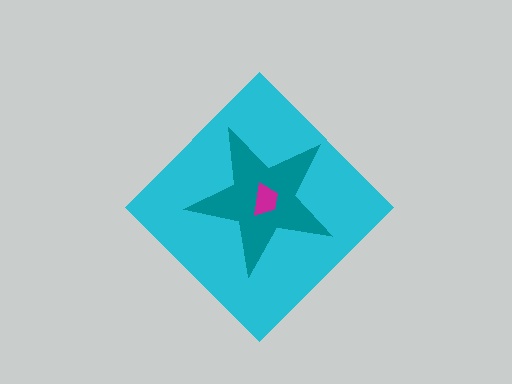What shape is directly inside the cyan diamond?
The teal star.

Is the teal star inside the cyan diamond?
Yes.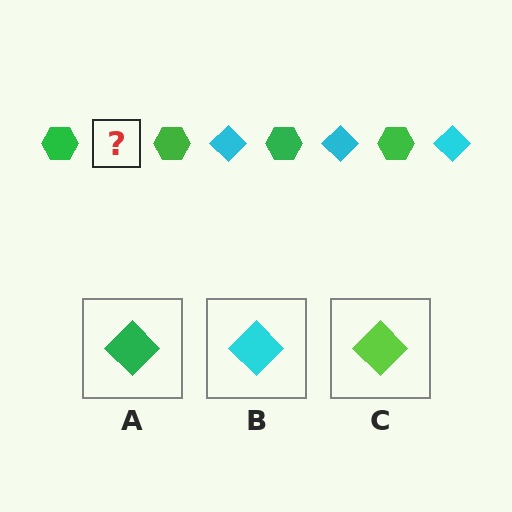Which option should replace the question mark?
Option B.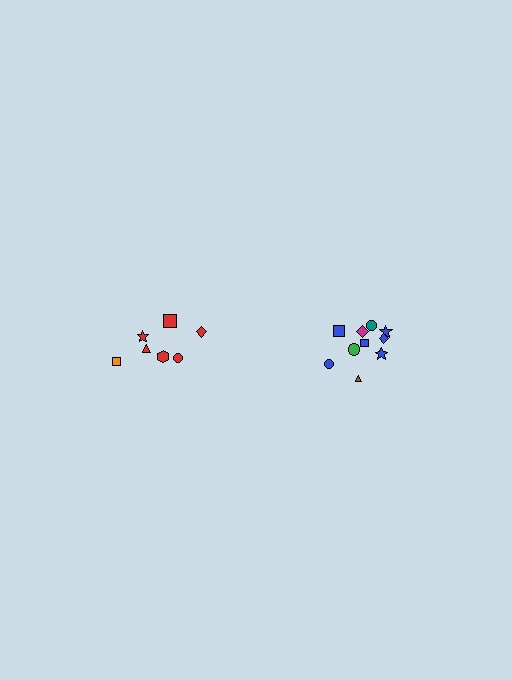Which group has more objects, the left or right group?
The right group.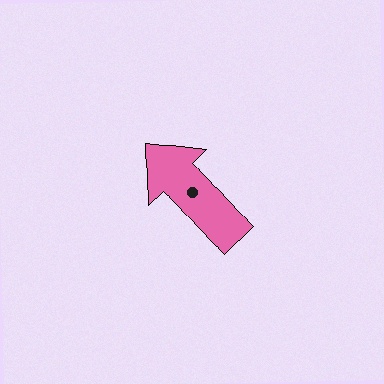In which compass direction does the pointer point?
Northwest.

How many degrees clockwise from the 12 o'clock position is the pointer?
Approximately 317 degrees.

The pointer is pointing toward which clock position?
Roughly 11 o'clock.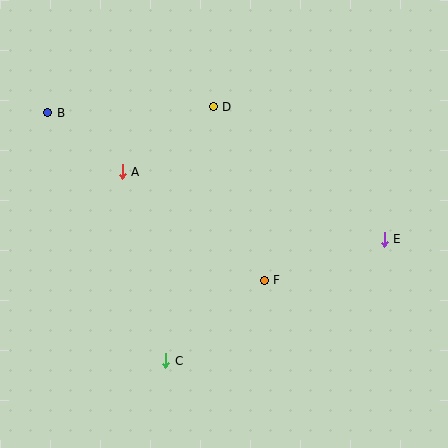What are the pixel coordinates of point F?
Point F is at (264, 280).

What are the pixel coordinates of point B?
Point B is at (48, 113).